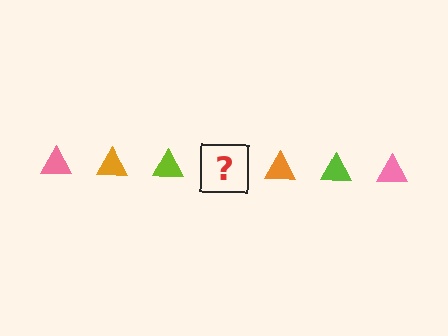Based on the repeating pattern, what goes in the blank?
The blank should be a pink triangle.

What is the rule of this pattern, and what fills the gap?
The rule is that the pattern cycles through pink, orange, lime triangles. The gap should be filled with a pink triangle.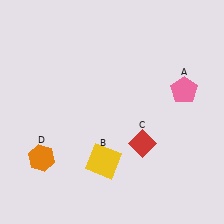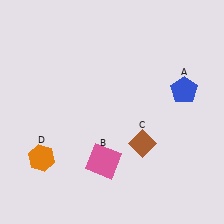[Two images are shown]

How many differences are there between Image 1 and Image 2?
There are 3 differences between the two images.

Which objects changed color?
A changed from pink to blue. B changed from yellow to pink. C changed from red to brown.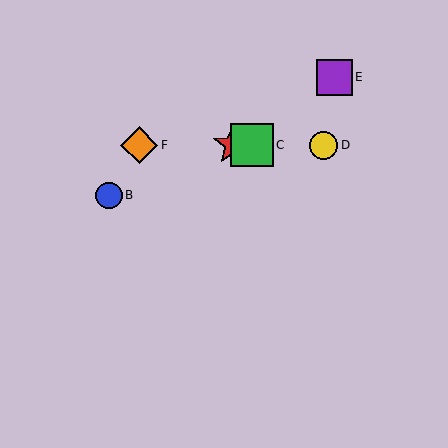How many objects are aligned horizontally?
4 objects (A, C, D, F) are aligned horizontally.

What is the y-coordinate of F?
Object F is at y≈145.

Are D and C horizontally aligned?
Yes, both are at y≈145.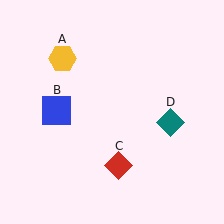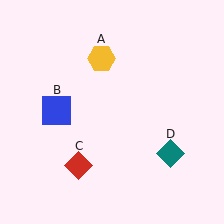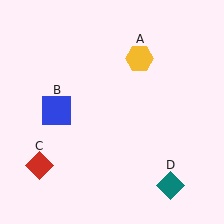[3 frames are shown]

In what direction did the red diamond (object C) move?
The red diamond (object C) moved left.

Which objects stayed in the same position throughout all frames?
Blue square (object B) remained stationary.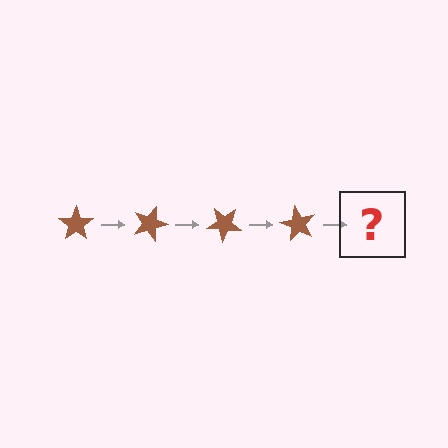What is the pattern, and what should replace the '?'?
The pattern is that the star rotates 20 degrees each step. The '?' should be a brown star rotated 80 degrees.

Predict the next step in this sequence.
The next step is a brown star rotated 80 degrees.